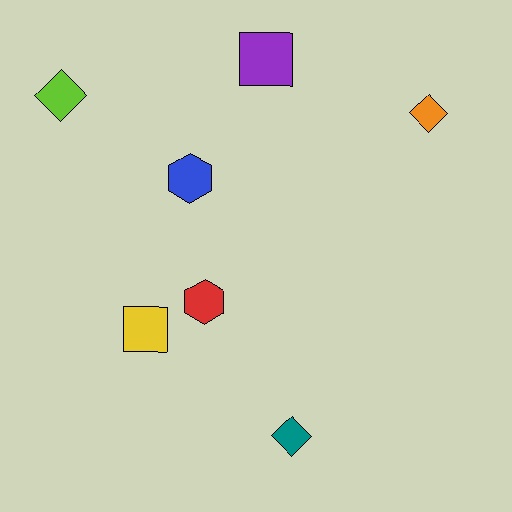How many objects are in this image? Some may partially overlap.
There are 7 objects.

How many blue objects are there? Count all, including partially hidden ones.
There is 1 blue object.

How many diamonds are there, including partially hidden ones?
There are 3 diamonds.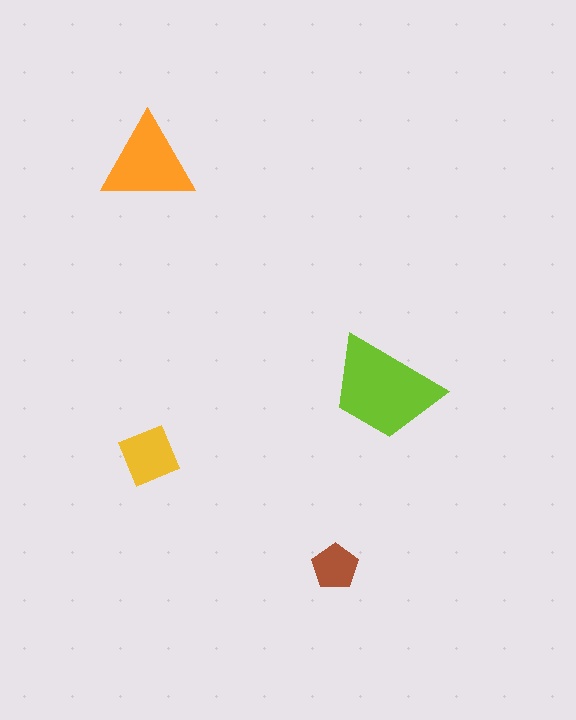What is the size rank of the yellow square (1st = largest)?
3rd.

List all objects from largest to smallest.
The lime trapezoid, the orange triangle, the yellow square, the brown pentagon.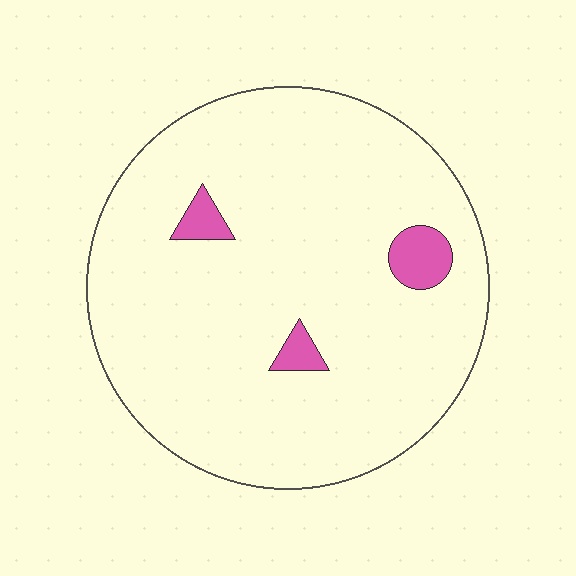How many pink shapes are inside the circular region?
3.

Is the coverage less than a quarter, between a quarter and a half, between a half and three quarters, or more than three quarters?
Less than a quarter.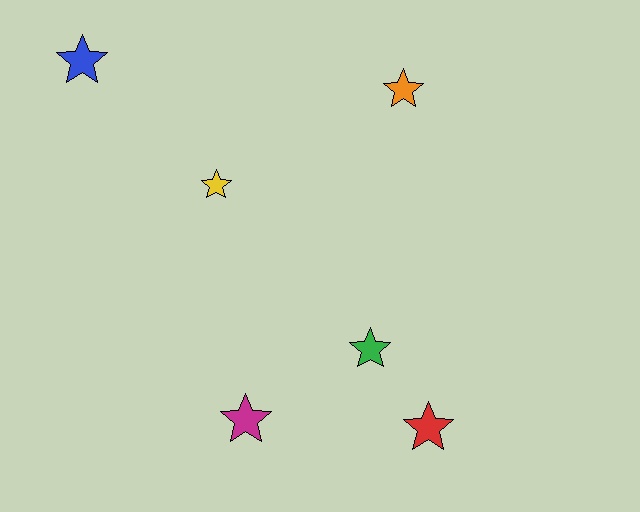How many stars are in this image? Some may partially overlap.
There are 6 stars.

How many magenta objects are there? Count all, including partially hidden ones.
There is 1 magenta object.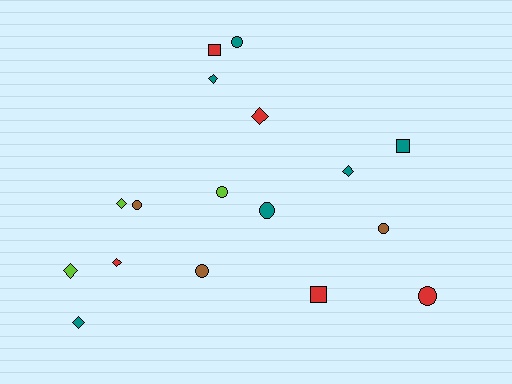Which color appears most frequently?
Teal, with 6 objects.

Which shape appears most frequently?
Diamond, with 7 objects.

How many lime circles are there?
There is 1 lime circle.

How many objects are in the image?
There are 17 objects.